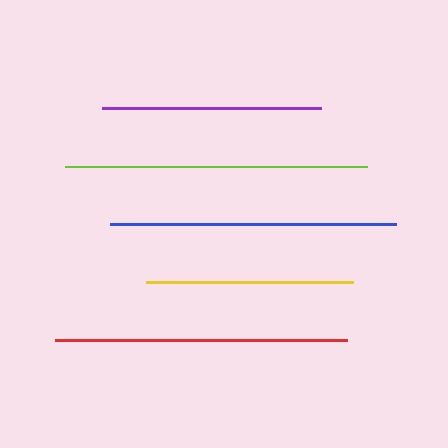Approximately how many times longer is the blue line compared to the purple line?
The blue line is approximately 1.3 times the length of the purple line.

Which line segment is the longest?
The lime line is the longest at approximately 302 pixels.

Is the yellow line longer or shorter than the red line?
The red line is longer than the yellow line.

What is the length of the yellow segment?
The yellow segment is approximately 207 pixels long.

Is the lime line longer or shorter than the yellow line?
The lime line is longer than the yellow line.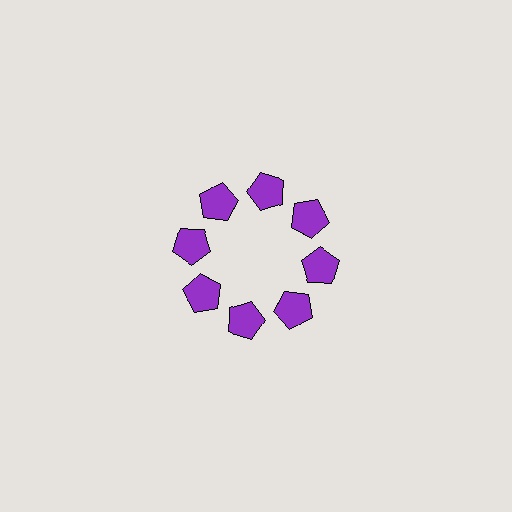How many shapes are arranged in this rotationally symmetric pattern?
There are 8 shapes, arranged in 8 groups of 1.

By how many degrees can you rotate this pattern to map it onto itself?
The pattern maps onto itself every 45 degrees of rotation.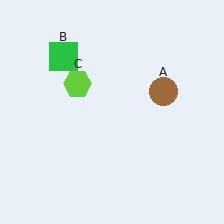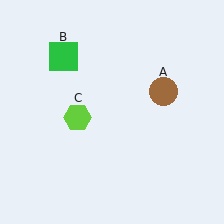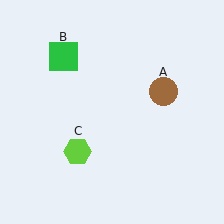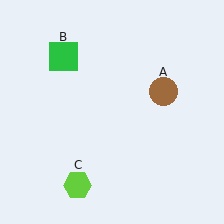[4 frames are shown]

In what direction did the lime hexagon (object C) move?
The lime hexagon (object C) moved down.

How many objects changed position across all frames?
1 object changed position: lime hexagon (object C).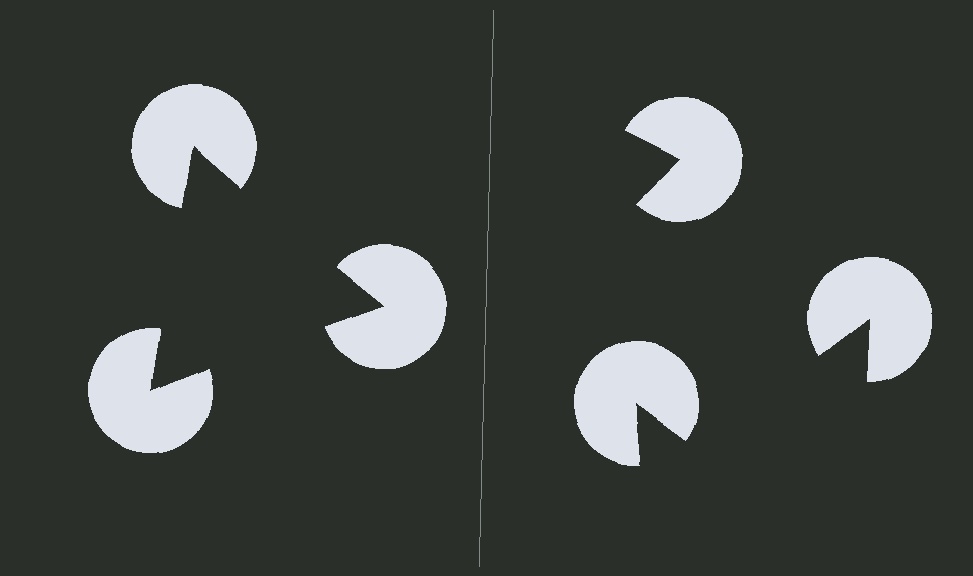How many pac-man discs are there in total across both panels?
6 — 3 on each side.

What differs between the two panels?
The pac-man discs are positioned identically on both sides; only the wedge orientations differ. On the left they align to a triangle; on the right they are misaligned.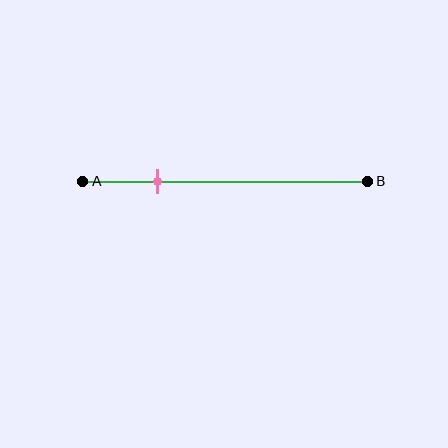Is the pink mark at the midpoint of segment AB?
No, the mark is at about 25% from A, not at the 50% midpoint.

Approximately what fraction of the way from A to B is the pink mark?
The pink mark is approximately 25% of the way from A to B.